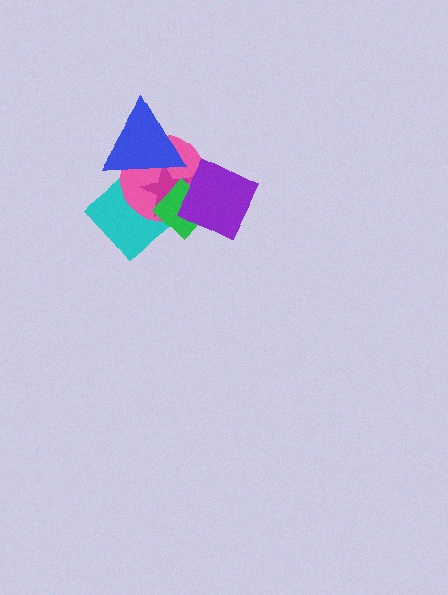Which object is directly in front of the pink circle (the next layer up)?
The magenta star is directly in front of the pink circle.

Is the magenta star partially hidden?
Yes, it is partially covered by another shape.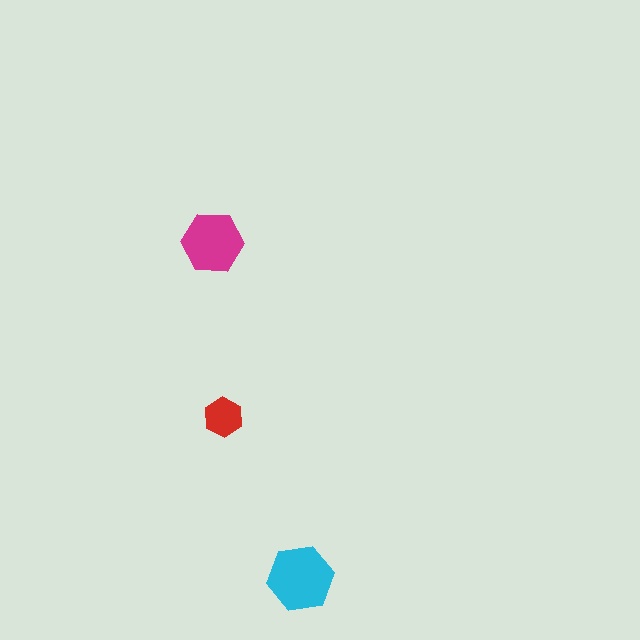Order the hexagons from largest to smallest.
the cyan one, the magenta one, the red one.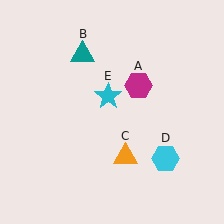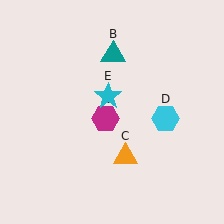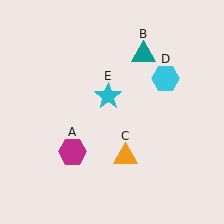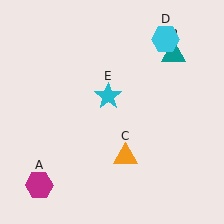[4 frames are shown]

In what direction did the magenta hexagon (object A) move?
The magenta hexagon (object A) moved down and to the left.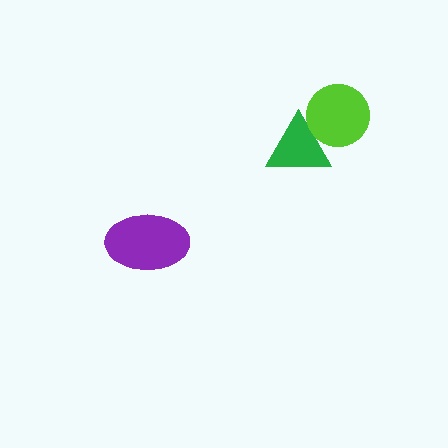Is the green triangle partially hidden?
Yes, it is partially covered by another shape.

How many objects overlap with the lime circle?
1 object overlaps with the lime circle.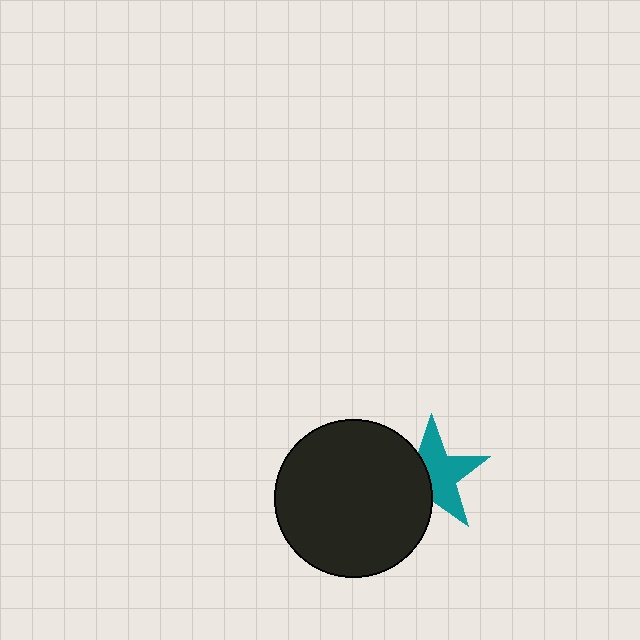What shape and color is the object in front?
The object in front is a black circle.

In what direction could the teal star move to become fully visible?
The teal star could move right. That would shift it out from behind the black circle entirely.